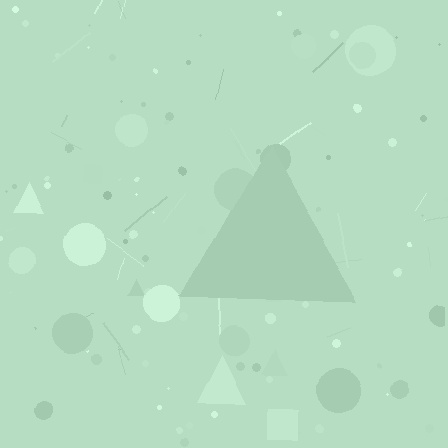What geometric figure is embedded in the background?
A triangle is embedded in the background.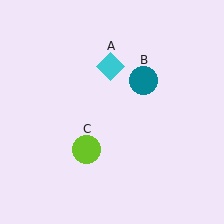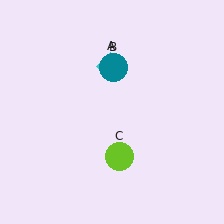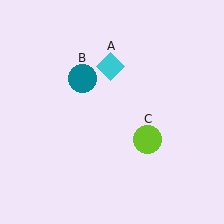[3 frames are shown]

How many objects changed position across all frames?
2 objects changed position: teal circle (object B), lime circle (object C).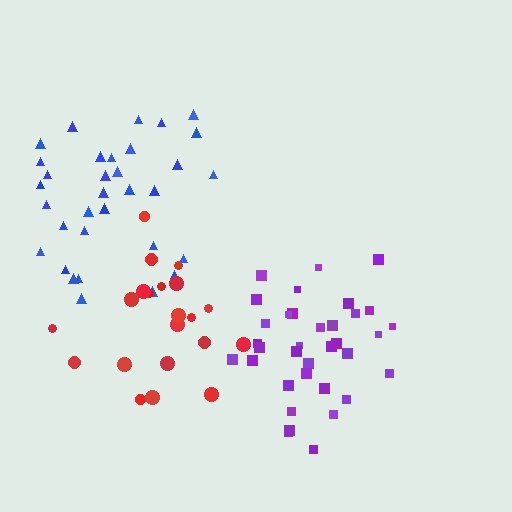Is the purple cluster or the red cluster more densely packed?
Purple.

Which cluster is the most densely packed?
Purple.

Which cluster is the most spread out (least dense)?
Red.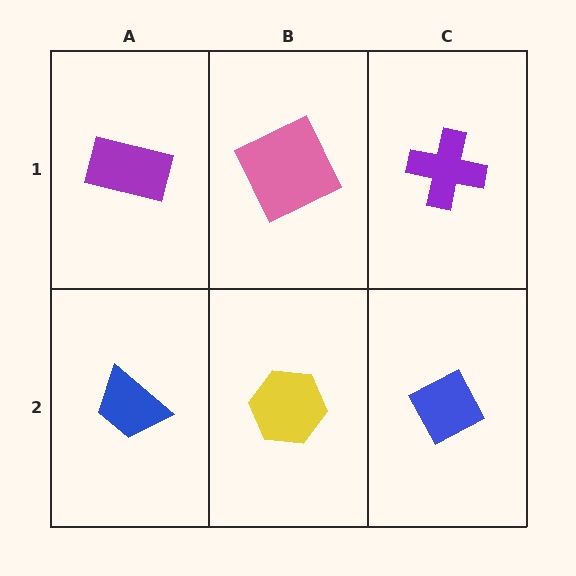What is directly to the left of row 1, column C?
A pink square.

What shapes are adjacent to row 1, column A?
A blue trapezoid (row 2, column A), a pink square (row 1, column B).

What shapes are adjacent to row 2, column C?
A purple cross (row 1, column C), a yellow hexagon (row 2, column B).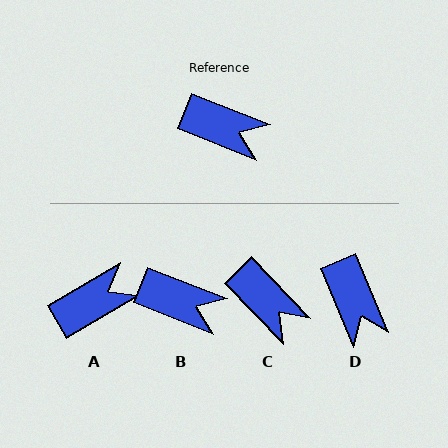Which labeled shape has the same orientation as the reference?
B.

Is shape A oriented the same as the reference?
No, it is off by about 52 degrees.